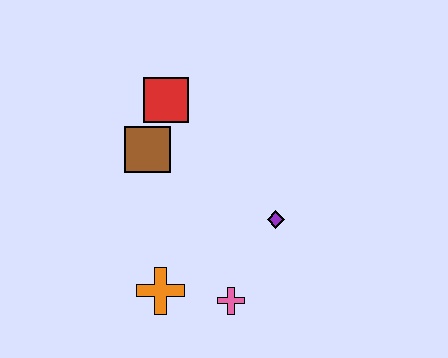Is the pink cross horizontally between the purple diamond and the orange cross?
Yes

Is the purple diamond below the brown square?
Yes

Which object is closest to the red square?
The brown square is closest to the red square.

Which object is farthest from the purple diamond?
The red square is farthest from the purple diamond.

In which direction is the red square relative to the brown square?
The red square is above the brown square.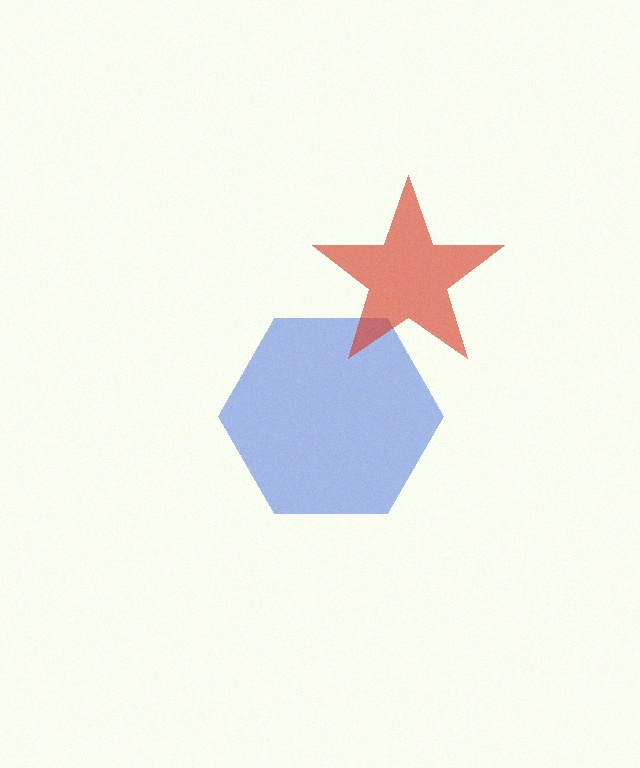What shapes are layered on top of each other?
The layered shapes are: a blue hexagon, a red star.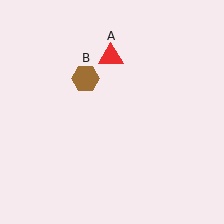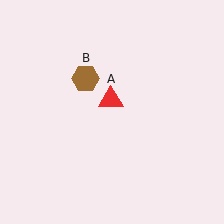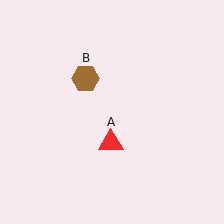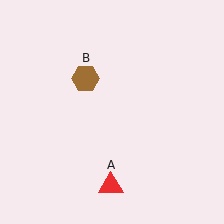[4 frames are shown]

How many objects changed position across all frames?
1 object changed position: red triangle (object A).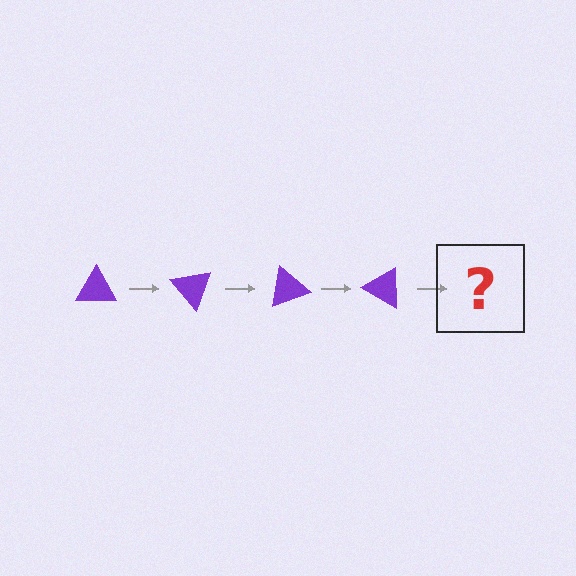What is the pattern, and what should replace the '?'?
The pattern is that the triangle rotates 50 degrees each step. The '?' should be a purple triangle rotated 200 degrees.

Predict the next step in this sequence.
The next step is a purple triangle rotated 200 degrees.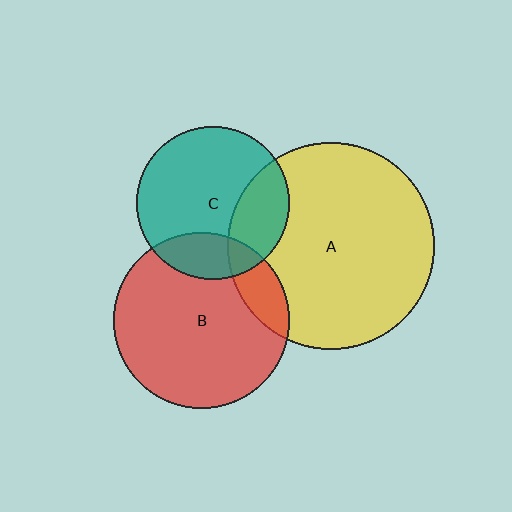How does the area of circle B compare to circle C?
Approximately 1.3 times.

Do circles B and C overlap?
Yes.